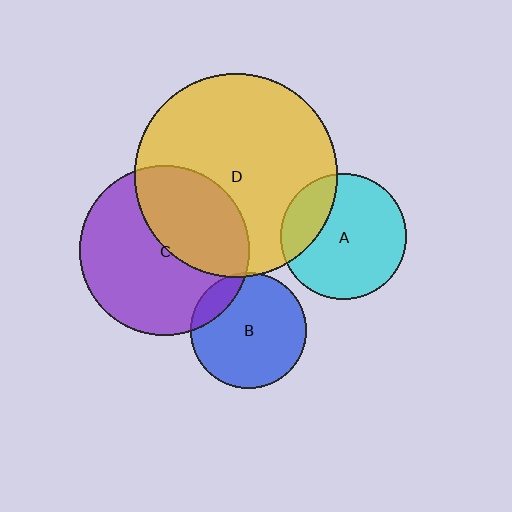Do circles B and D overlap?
Yes.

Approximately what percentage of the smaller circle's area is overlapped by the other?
Approximately 5%.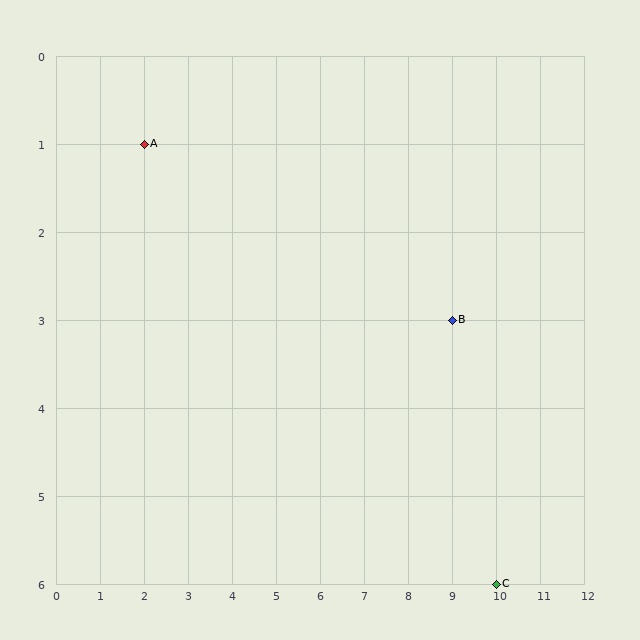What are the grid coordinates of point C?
Point C is at grid coordinates (10, 6).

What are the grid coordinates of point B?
Point B is at grid coordinates (9, 3).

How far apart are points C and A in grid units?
Points C and A are 8 columns and 5 rows apart (about 9.4 grid units diagonally).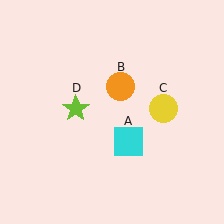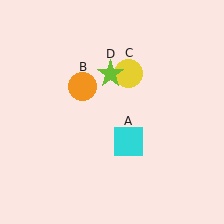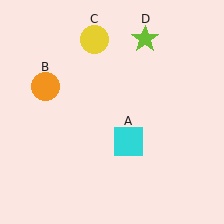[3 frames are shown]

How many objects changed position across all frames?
3 objects changed position: orange circle (object B), yellow circle (object C), lime star (object D).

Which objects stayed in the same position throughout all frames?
Cyan square (object A) remained stationary.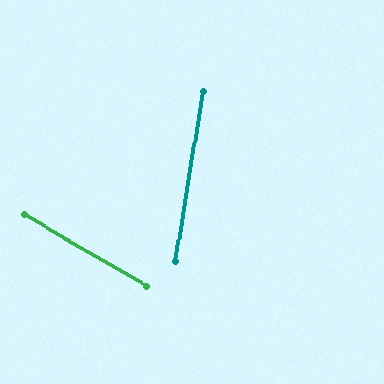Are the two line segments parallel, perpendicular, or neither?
Neither parallel nor perpendicular — they differ by about 69°.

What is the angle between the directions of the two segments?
Approximately 69 degrees.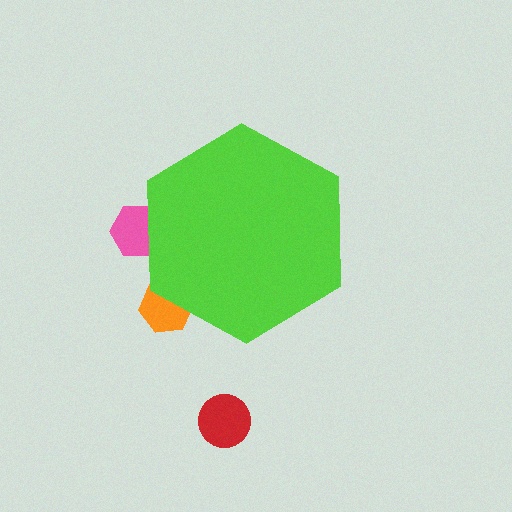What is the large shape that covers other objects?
A lime hexagon.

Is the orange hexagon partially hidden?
Yes, the orange hexagon is partially hidden behind the lime hexagon.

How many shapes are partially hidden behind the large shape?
2 shapes are partially hidden.